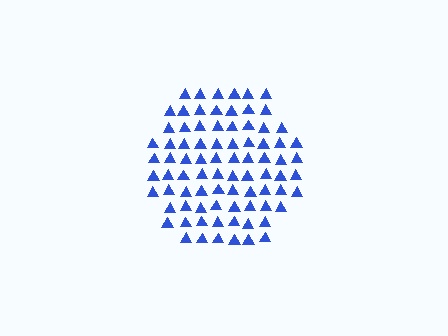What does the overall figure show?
The overall figure shows a hexagon.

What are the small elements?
The small elements are triangles.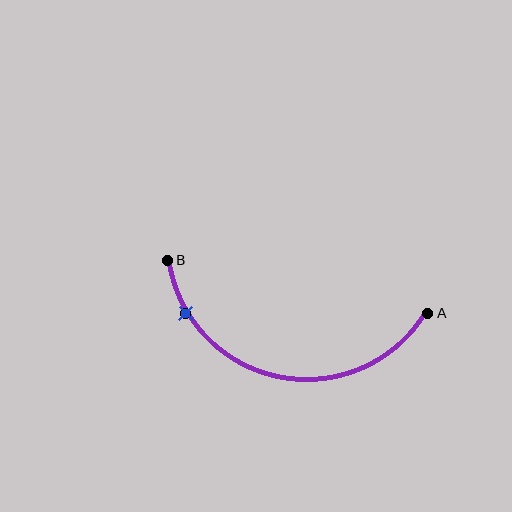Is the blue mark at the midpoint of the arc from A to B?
No. The blue mark lies on the arc but is closer to endpoint B. The arc midpoint would be at the point on the curve equidistant along the arc from both A and B.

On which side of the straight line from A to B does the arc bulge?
The arc bulges below the straight line connecting A and B.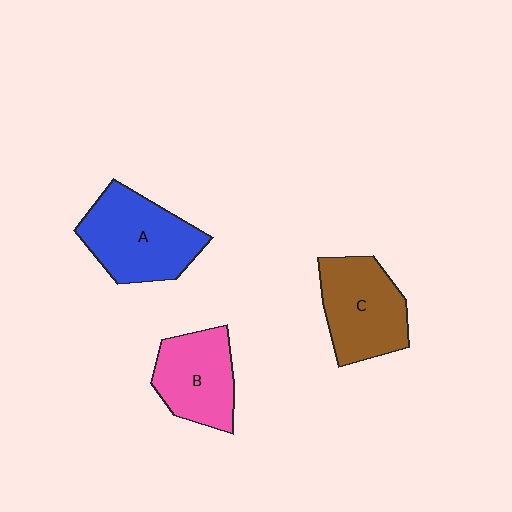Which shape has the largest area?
Shape A (blue).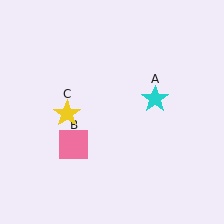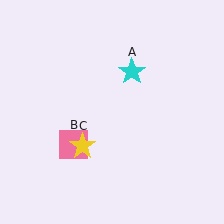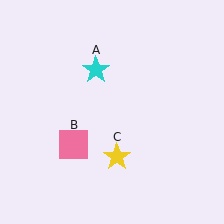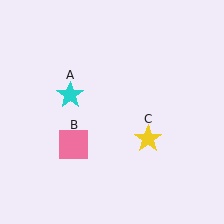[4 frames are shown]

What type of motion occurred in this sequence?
The cyan star (object A), yellow star (object C) rotated counterclockwise around the center of the scene.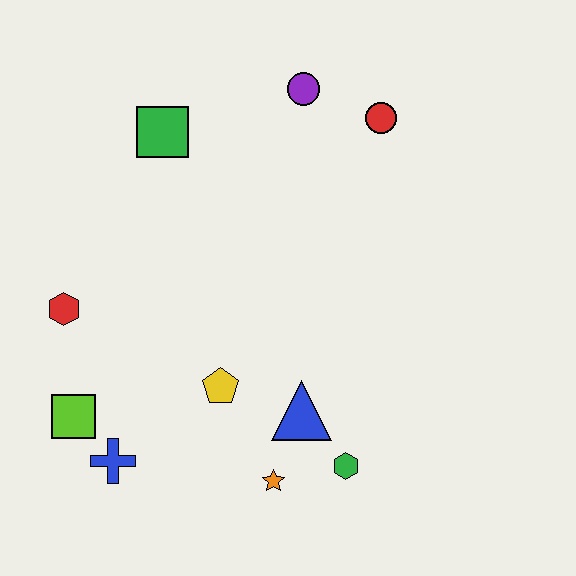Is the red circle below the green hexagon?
No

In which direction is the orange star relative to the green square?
The orange star is below the green square.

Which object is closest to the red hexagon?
The lime square is closest to the red hexagon.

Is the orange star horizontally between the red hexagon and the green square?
No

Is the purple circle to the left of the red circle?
Yes